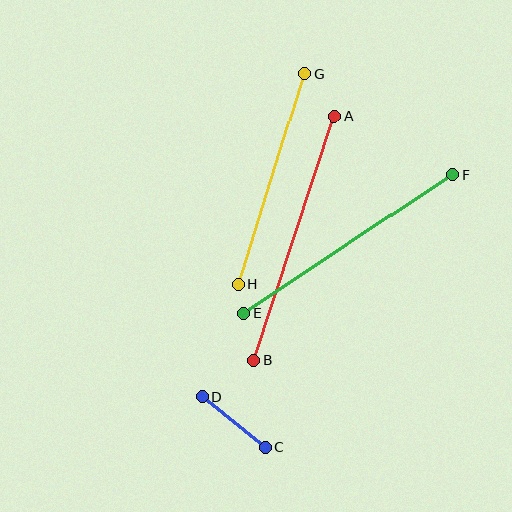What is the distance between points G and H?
The distance is approximately 220 pixels.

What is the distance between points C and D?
The distance is approximately 81 pixels.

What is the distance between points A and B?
The distance is approximately 257 pixels.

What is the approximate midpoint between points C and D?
The midpoint is at approximately (234, 422) pixels.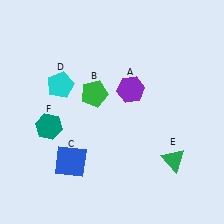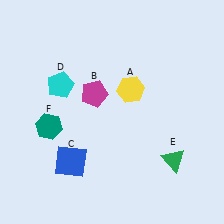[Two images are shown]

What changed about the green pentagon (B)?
In Image 1, B is green. In Image 2, it changed to magenta.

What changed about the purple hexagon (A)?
In Image 1, A is purple. In Image 2, it changed to yellow.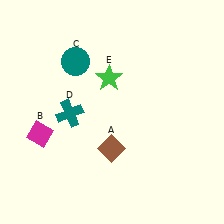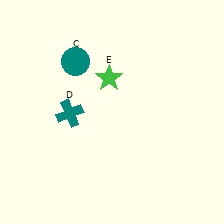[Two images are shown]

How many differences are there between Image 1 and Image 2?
There are 2 differences between the two images.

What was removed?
The magenta diamond (B), the brown diamond (A) were removed in Image 2.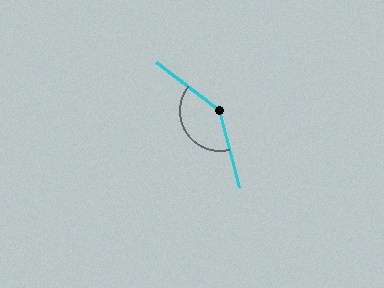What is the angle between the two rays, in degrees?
Approximately 142 degrees.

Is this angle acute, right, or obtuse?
It is obtuse.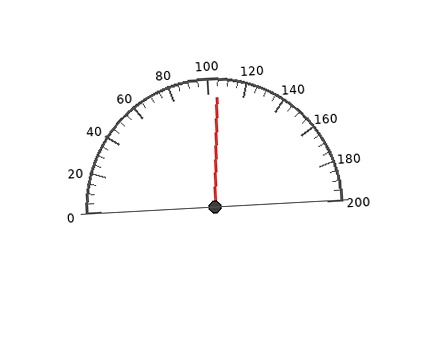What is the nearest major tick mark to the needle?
The nearest major tick mark is 100.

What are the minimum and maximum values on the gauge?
The gauge ranges from 0 to 200.